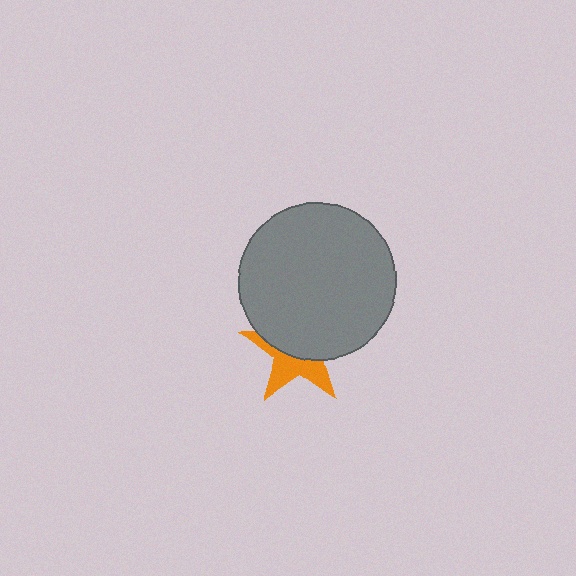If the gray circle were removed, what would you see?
You would see the complete orange star.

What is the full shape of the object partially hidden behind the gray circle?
The partially hidden object is an orange star.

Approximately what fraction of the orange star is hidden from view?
Roughly 58% of the orange star is hidden behind the gray circle.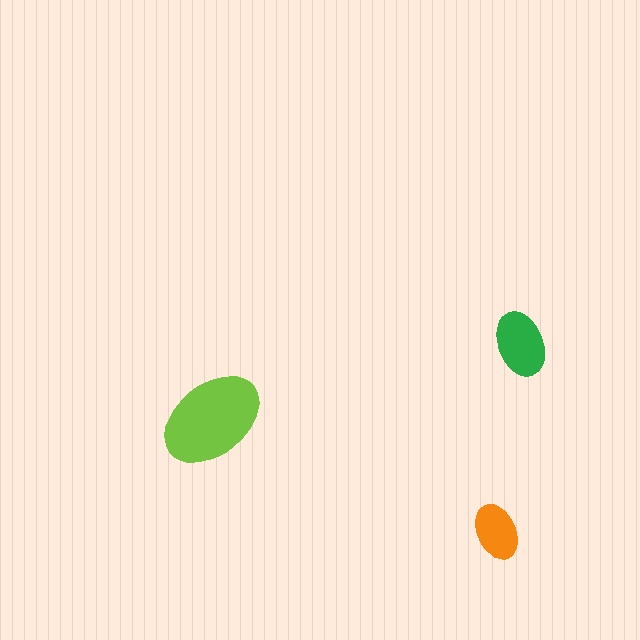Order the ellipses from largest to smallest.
the lime one, the green one, the orange one.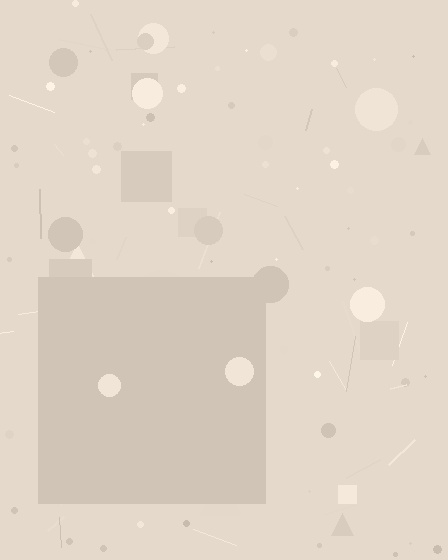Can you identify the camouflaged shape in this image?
The camouflaged shape is a square.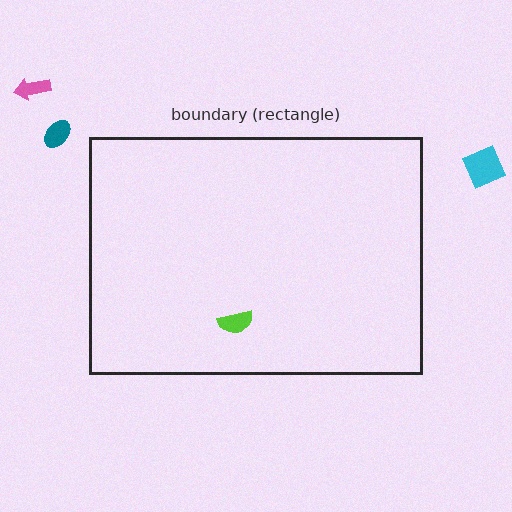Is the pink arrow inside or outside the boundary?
Outside.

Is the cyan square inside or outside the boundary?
Outside.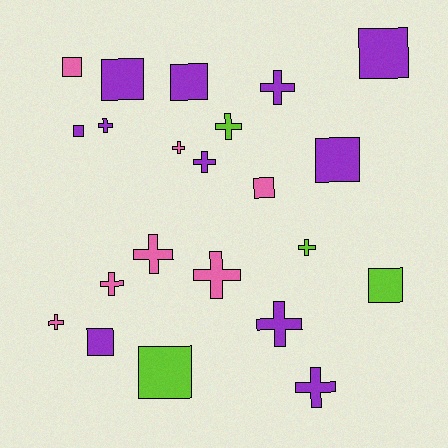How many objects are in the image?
There are 22 objects.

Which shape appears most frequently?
Cross, with 12 objects.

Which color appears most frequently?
Purple, with 11 objects.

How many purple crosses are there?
There are 5 purple crosses.